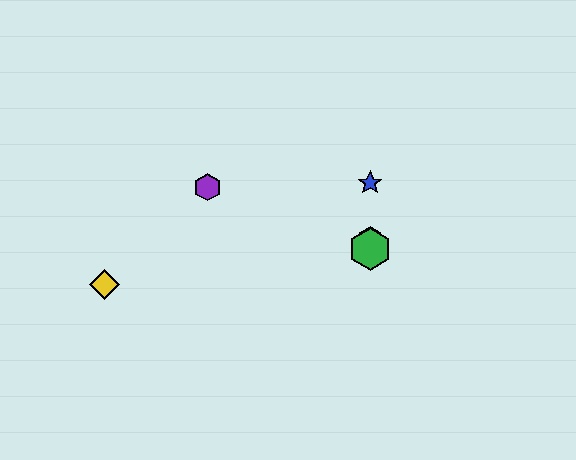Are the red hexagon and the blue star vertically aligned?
Yes, both are at x≈370.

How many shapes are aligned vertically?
3 shapes (the red hexagon, the blue star, the green hexagon) are aligned vertically.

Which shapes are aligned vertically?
The red hexagon, the blue star, the green hexagon are aligned vertically.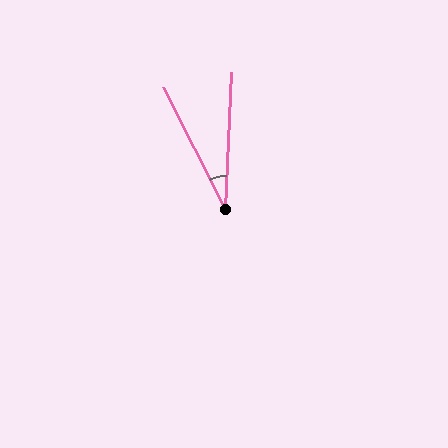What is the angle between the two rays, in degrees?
Approximately 30 degrees.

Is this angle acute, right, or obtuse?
It is acute.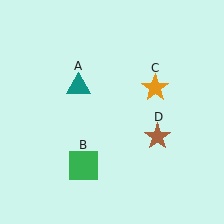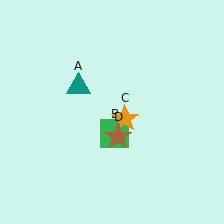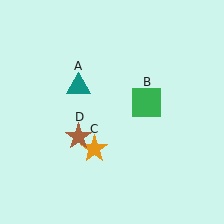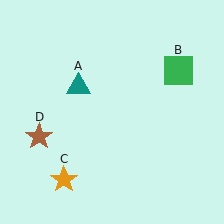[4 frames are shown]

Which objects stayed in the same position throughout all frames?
Teal triangle (object A) remained stationary.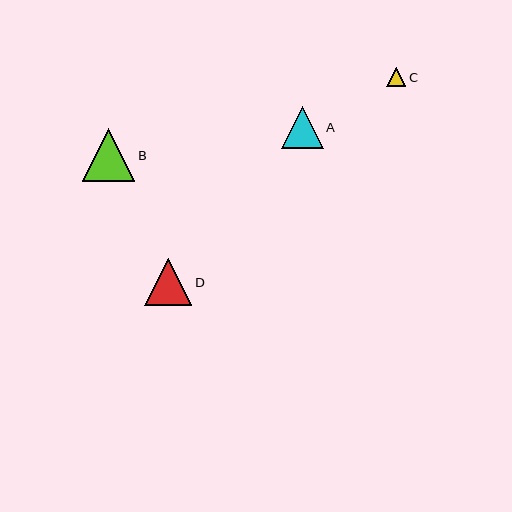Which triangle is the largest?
Triangle B is the largest with a size of approximately 52 pixels.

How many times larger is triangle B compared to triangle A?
Triangle B is approximately 1.3 times the size of triangle A.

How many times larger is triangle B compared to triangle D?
Triangle B is approximately 1.1 times the size of triangle D.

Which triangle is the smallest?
Triangle C is the smallest with a size of approximately 19 pixels.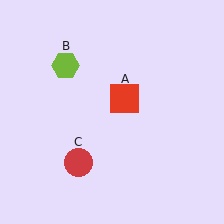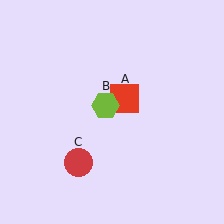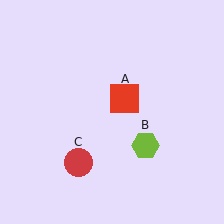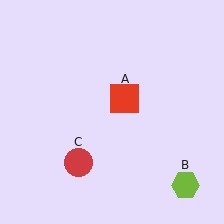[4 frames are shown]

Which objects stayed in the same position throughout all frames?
Red square (object A) and red circle (object C) remained stationary.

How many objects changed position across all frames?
1 object changed position: lime hexagon (object B).